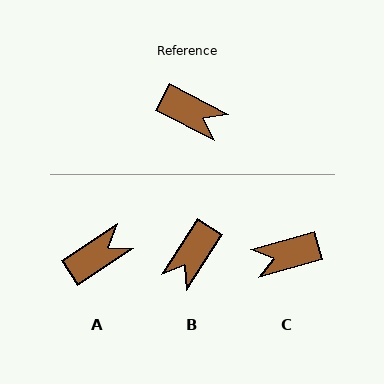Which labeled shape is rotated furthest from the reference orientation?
C, about 137 degrees away.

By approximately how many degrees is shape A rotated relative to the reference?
Approximately 60 degrees counter-clockwise.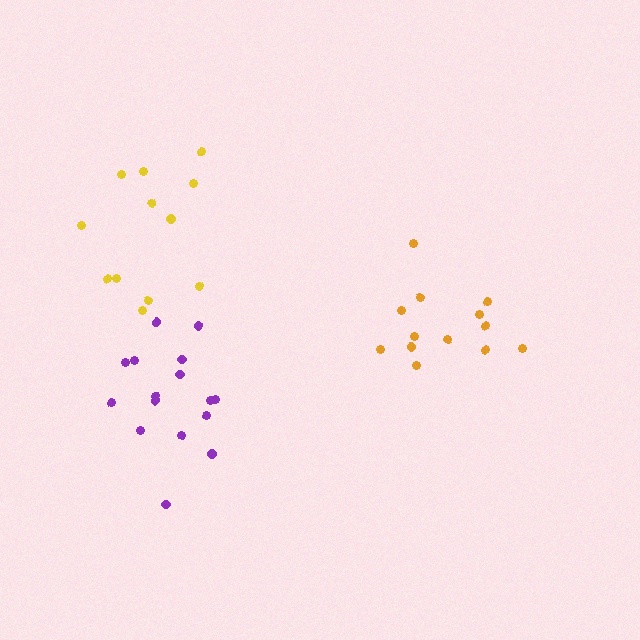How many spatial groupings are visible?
There are 3 spatial groupings.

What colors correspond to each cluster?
The clusters are colored: yellow, purple, orange.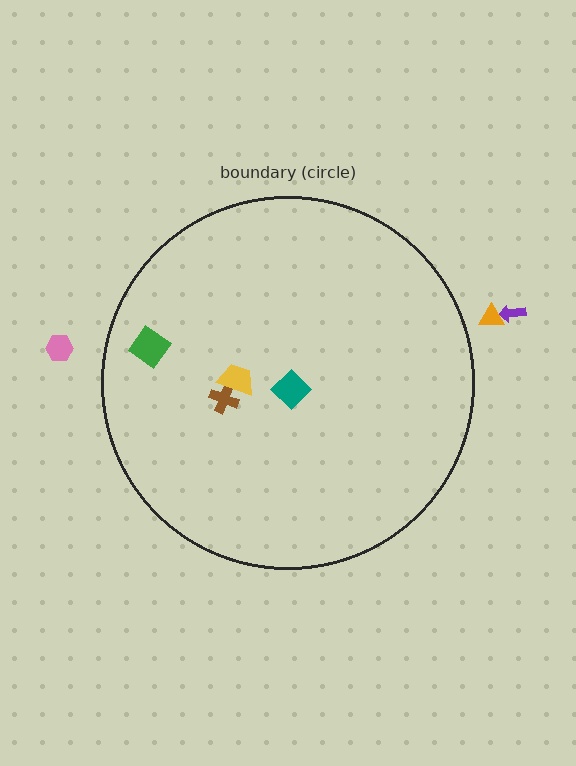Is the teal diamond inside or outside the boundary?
Inside.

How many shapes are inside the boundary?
4 inside, 3 outside.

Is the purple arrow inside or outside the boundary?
Outside.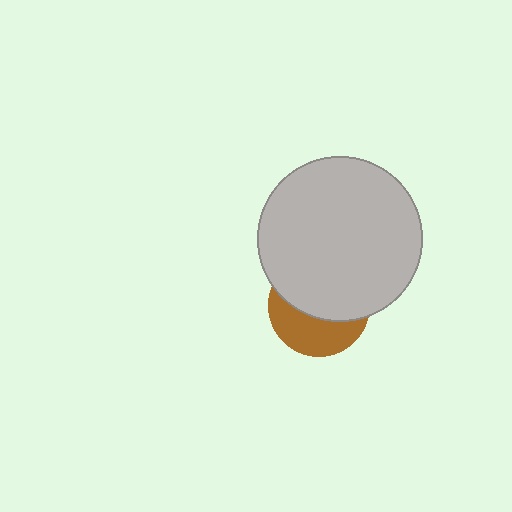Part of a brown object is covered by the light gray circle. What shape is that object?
It is a circle.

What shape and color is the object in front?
The object in front is a light gray circle.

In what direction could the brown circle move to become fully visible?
The brown circle could move down. That would shift it out from behind the light gray circle entirely.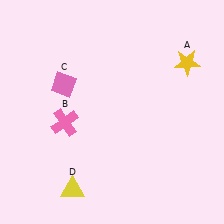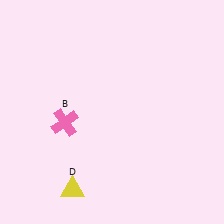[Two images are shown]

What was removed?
The pink diamond (C), the yellow star (A) were removed in Image 2.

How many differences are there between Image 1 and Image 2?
There are 2 differences between the two images.